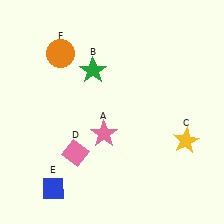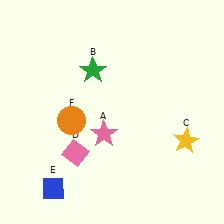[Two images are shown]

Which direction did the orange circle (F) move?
The orange circle (F) moved down.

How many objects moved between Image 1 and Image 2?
1 object moved between the two images.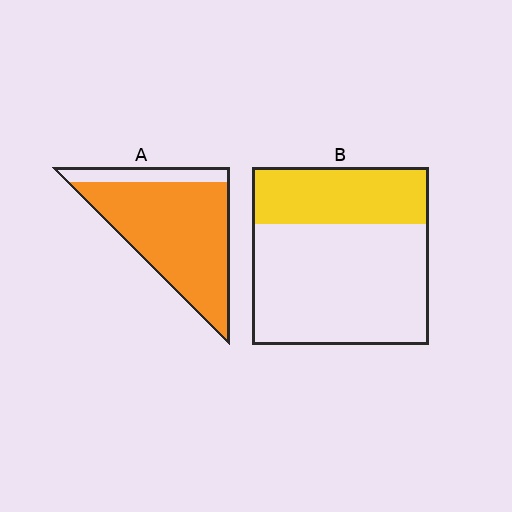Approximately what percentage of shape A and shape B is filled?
A is approximately 85% and B is approximately 30%.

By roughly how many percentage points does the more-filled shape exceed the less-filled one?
By roughly 50 percentage points (A over B).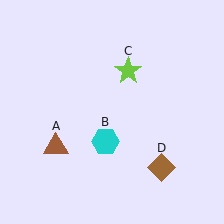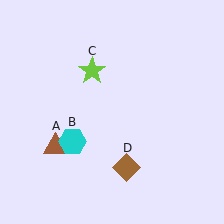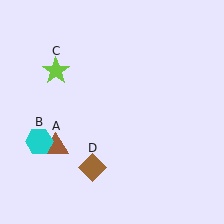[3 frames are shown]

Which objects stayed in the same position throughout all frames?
Brown triangle (object A) remained stationary.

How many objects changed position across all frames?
3 objects changed position: cyan hexagon (object B), lime star (object C), brown diamond (object D).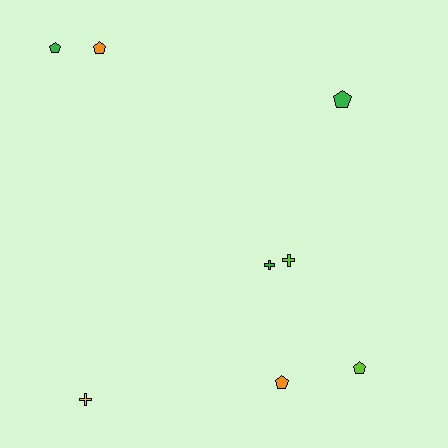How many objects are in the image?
There are 8 objects.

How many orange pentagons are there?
There are 2 orange pentagons.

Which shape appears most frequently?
Pentagon, with 5 objects.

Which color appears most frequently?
Green, with 3 objects.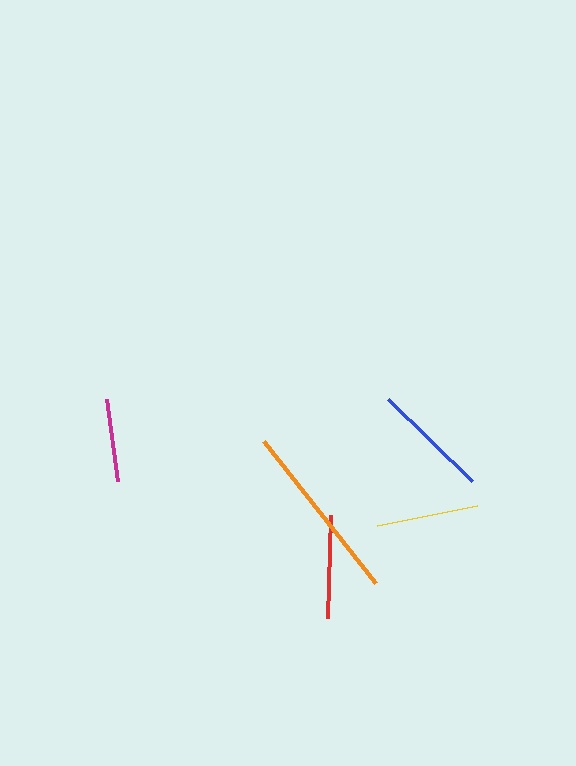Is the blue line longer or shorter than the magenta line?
The blue line is longer than the magenta line.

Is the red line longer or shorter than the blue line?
The blue line is longer than the red line.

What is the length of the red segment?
The red segment is approximately 104 pixels long.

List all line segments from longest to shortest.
From longest to shortest: orange, blue, red, yellow, magenta.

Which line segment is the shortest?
The magenta line is the shortest at approximately 84 pixels.